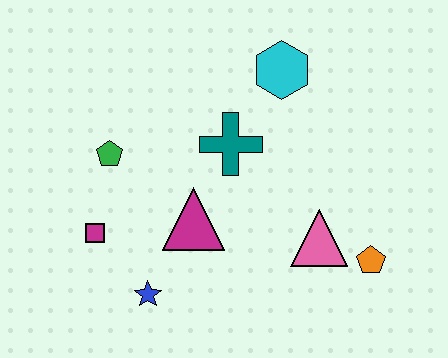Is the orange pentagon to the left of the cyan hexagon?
No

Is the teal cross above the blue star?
Yes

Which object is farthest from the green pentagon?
The orange pentagon is farthest from the green pentagon.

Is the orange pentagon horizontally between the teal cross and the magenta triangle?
No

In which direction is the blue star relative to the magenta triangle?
The blue star is below the magenta triangle.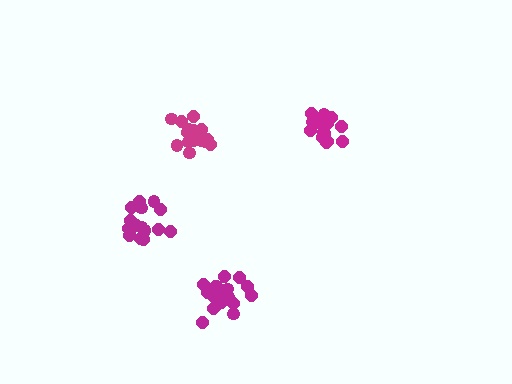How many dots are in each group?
Group 1: 17 dots, Group 2: 15 dots, Group 3: 18 dots, Group 4: 20 dots (70 total).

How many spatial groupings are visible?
There are 4 spatial groupings.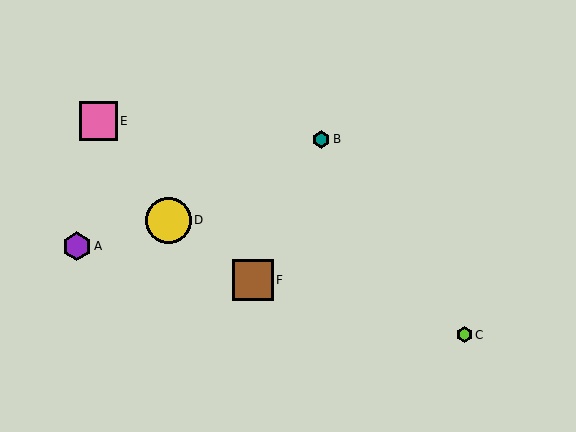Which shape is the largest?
The yellow circle (labeled D) is the largest.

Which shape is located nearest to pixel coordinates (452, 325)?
The lime hexagon (labeled C) at (464, 335) is nearest to that location.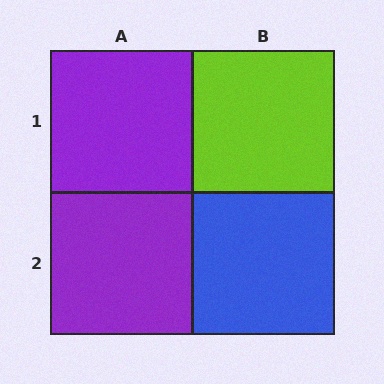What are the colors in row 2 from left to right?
Purple, blue.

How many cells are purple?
2 cells are purple.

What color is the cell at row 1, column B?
Lime.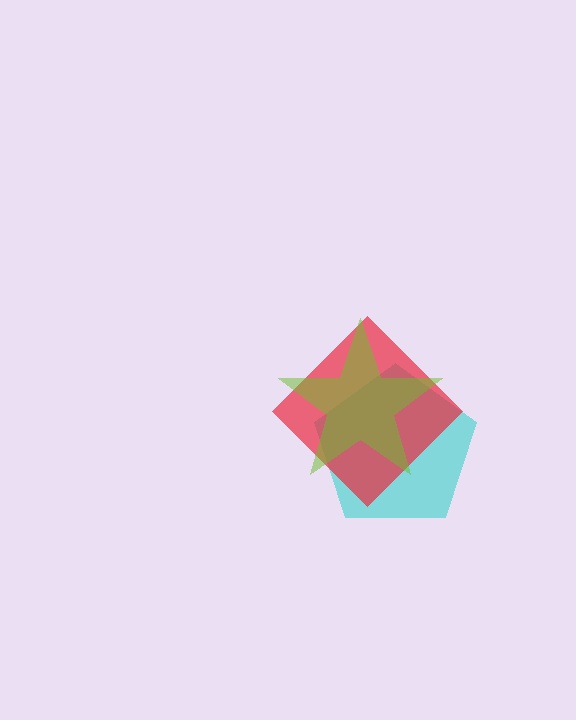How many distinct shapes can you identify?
There are 3 distinct shapes: a cyan pentagon, a red diamond, a lime star.